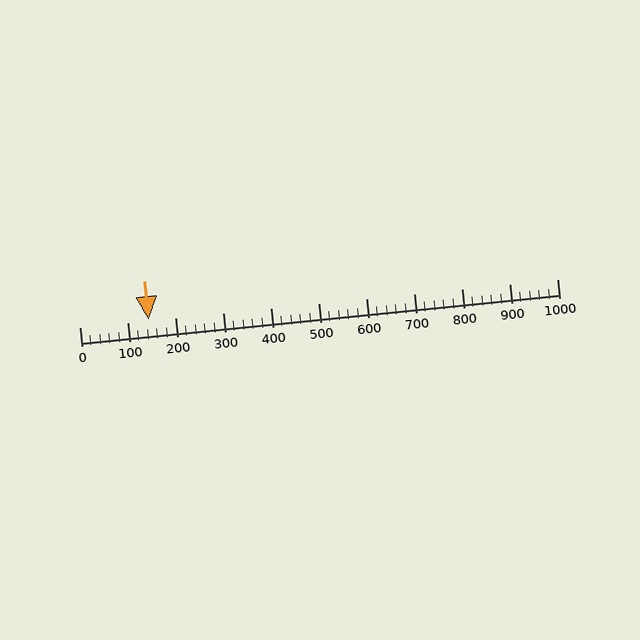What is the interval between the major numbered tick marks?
The major tick marks are spaced 100 units apart.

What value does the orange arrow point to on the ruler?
The orange arrow points to approximately 145.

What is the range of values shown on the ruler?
The ruler shows values from 0 to 1000.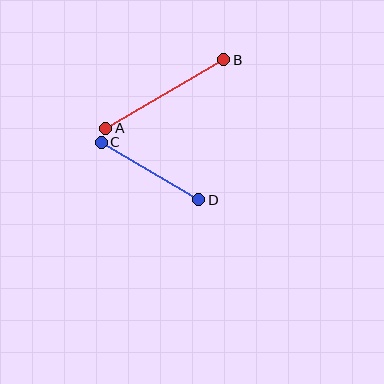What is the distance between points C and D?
The distance is approximately 113 pixels.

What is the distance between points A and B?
The distance is approximately 136 pixels.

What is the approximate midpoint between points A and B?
The midpoint is at approximately (165, 94) pixels.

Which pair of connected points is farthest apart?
Points A and B are farthest apart.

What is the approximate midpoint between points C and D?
The midpoint is at approximately (150, 171) pixels.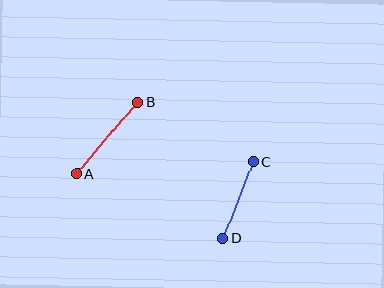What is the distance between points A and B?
The distance is approximately 93 pixels.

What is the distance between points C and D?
The distance is approximately 81 pixels.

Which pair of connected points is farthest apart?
Points A and B are farthest apart.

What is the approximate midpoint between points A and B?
The midpoint is at approximately (107, 138) pixels.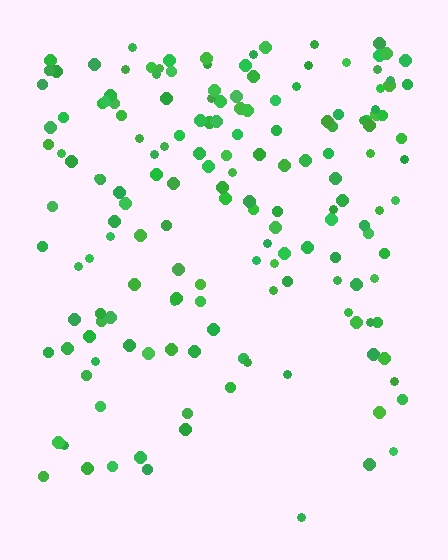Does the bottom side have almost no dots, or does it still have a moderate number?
Still a moderate number, just noticeably fewer than the top.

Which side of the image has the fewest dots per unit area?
The bottom.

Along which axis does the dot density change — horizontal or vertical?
Vertical.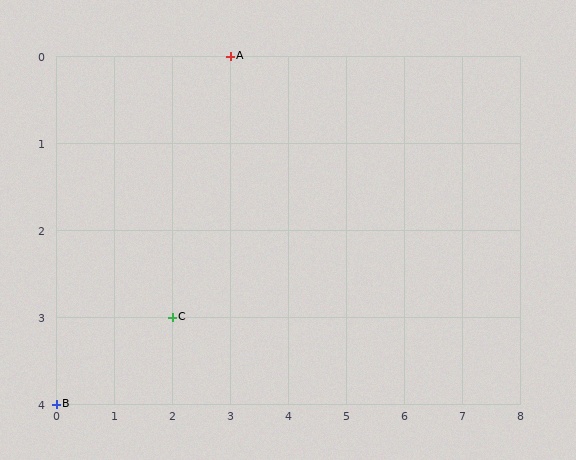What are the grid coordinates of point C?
Point C is at grid coordinates (2, 3).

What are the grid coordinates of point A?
Point A is at grid coordinates (3, 0).